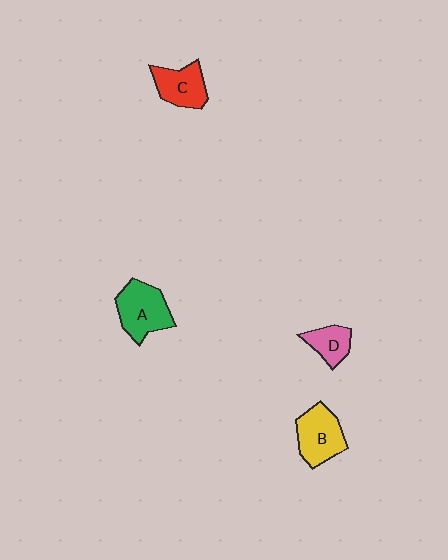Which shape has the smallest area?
Shape D (pink).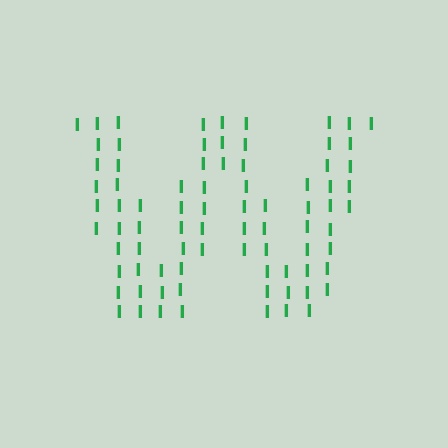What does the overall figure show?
The overall figure shows the letter W.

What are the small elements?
The small elements are letter I's.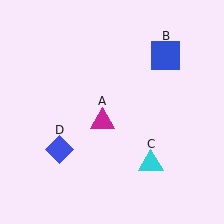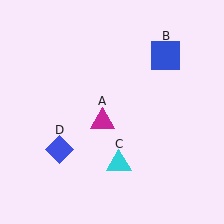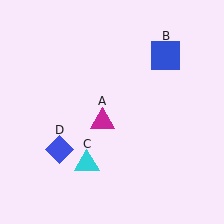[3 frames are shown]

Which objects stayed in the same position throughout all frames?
Magenta triangle (object A) and blue square (object B) and blue diamond (object D) remained stationary.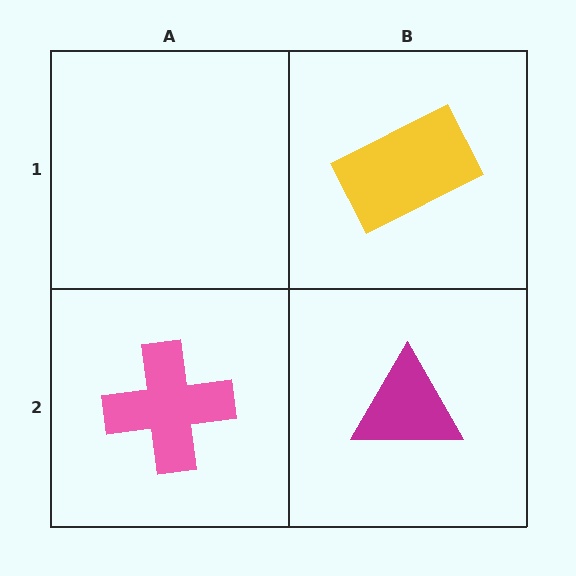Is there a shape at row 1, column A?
No, that cell is empty.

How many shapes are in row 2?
2 shapes.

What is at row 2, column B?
A magenta triangle.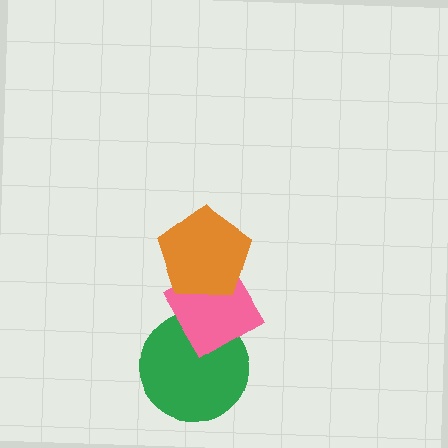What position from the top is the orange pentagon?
The orange pentagon is 1st from the top.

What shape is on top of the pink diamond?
The orange pentagon is on top of the pink diamond.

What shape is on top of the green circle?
The pink diamond is on top of the green circle.